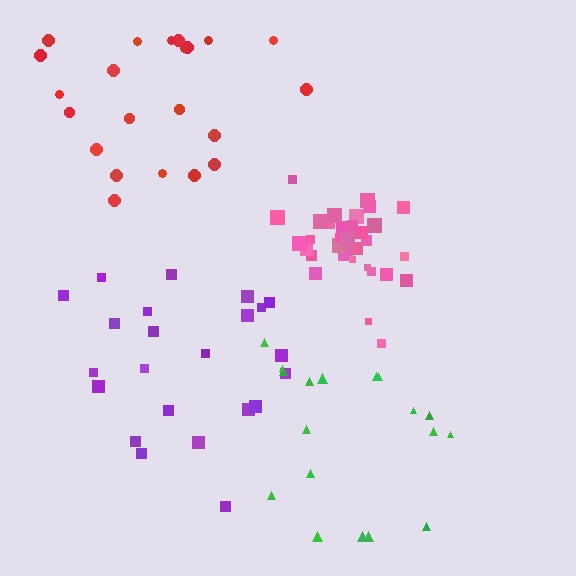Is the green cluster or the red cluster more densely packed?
Green.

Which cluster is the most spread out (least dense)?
Red.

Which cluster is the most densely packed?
Pink.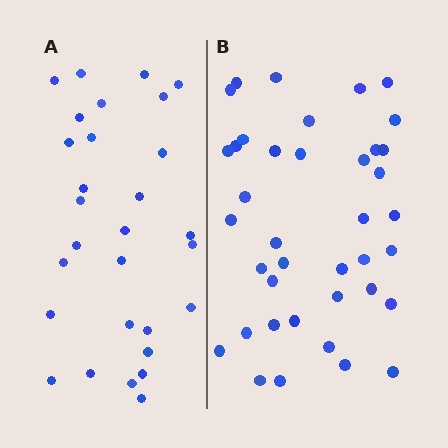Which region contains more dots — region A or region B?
Region B (the right region) has more dots.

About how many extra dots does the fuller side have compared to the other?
Region B has roughly 10 or so more dots than region A.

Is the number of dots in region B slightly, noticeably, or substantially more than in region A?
Region B has noticeably more, but not dramatically so. The ratio is roughly 1.3 to 1.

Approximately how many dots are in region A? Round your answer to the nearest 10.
About 30 dots. (The exact count is 29, which rounds to 30.)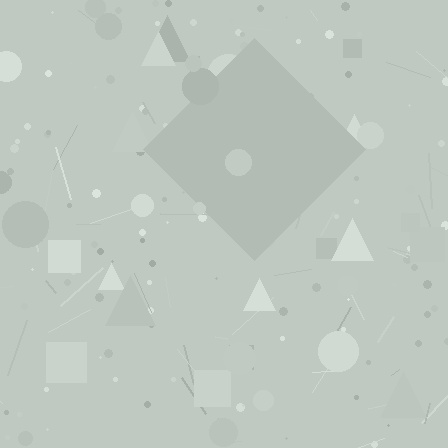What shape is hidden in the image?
A diamond is hidden in the image.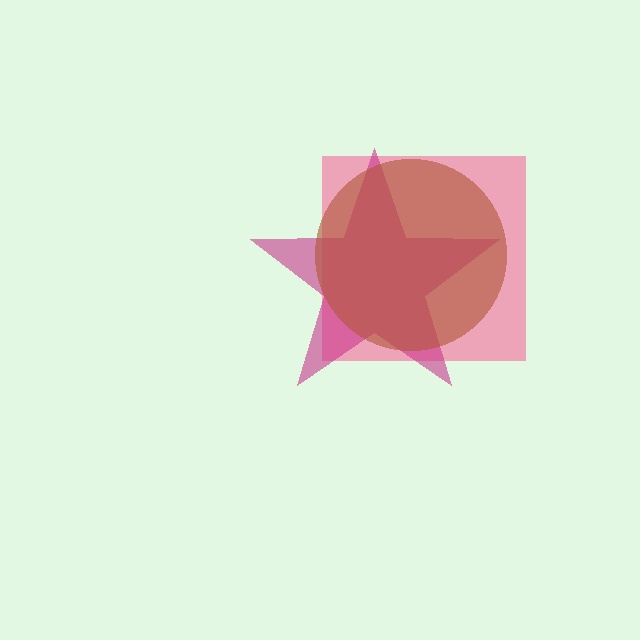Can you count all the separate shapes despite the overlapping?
Yes, there are 3 separate shapes.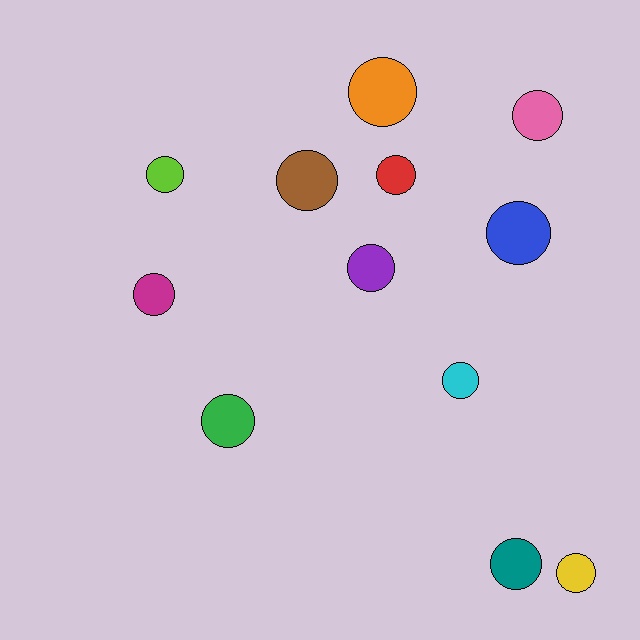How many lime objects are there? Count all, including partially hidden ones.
There is 1 lime object.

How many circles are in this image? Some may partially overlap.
There are 12 circles.